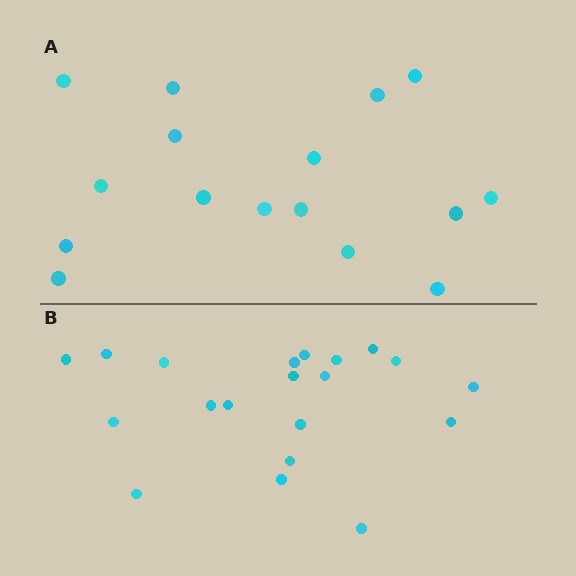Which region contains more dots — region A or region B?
Region B (the bottom region) has more dots.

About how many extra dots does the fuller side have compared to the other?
Region B has about 4 more dots than region A.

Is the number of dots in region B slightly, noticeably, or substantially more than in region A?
Region B has noticeably more, but not dramatically so. The ratio is roughly 1.2 to 1.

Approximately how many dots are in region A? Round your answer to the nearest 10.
About 20 dots. (The exact count is 16, which rounds to 20.)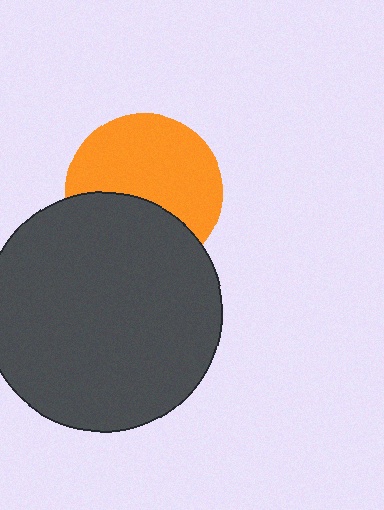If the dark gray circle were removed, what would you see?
You would see the complete orange circle.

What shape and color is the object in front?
The object in front is a dark gray circle.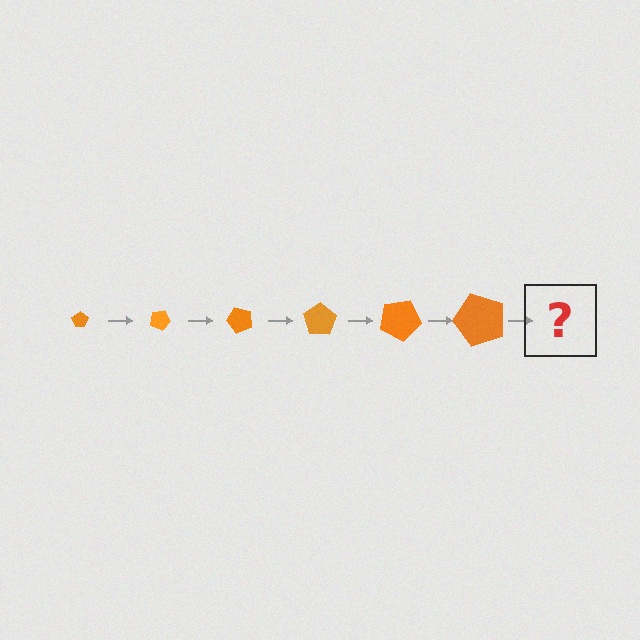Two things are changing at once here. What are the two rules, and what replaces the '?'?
The two rules are that the pentagon grows larger each step and it rotates 25 degrees each step. The '?' should be a pentagon, larger than the previous one and rotated 150 degrees from the start.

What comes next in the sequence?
The next element should be a pentagon, larger than the previous one and rotated 150 degrees from the start.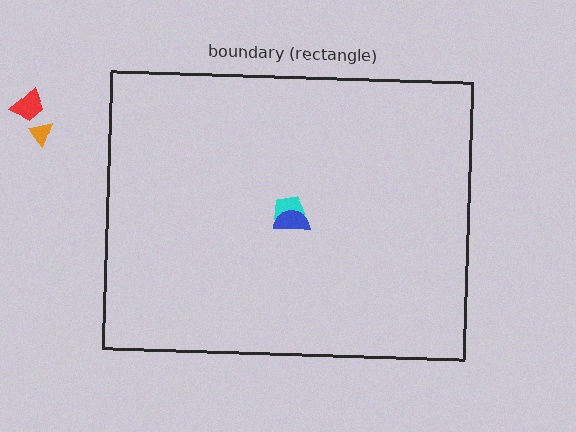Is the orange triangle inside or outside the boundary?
Outside.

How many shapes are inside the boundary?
2 inside, 2 outside.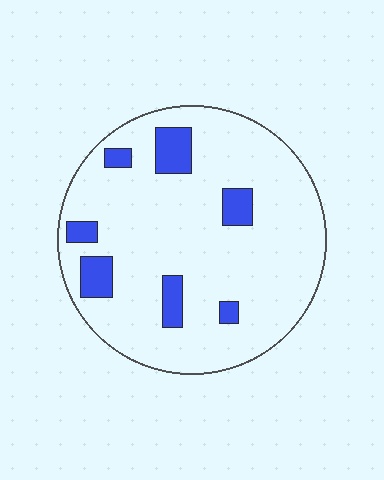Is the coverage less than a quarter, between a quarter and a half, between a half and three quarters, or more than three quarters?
Less than a quarter.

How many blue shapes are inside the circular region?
7.